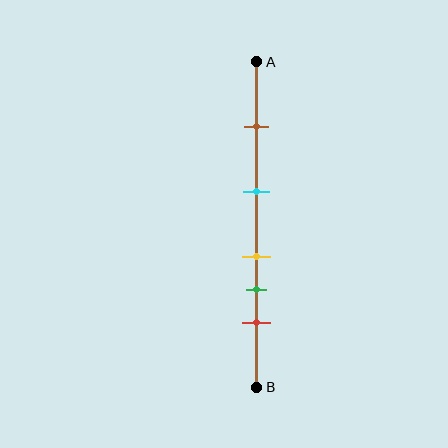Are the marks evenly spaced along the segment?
No, the marks are not evenly spaced.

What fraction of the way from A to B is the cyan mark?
The cyan mark is approximately 40% (0.4) of the way from A to B.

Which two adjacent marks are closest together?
The yellow and green marks are the closest adjacent pair.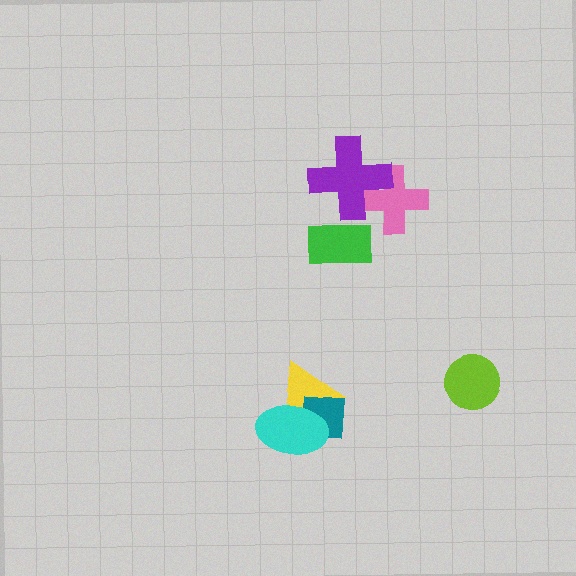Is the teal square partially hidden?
Yes, it is partially covered by another shape.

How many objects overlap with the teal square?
2 objects overlap with the teal square.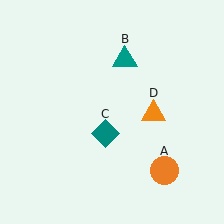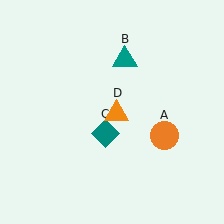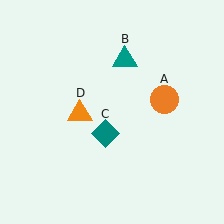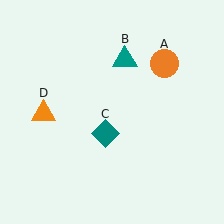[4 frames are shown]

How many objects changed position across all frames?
2 objects changed position: orange circle (object A), orange triangle (object D).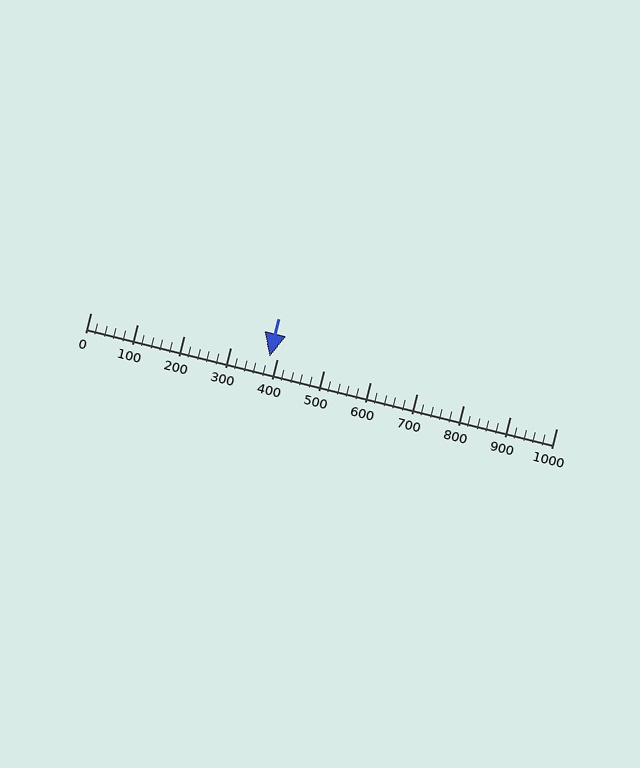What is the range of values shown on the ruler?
The ruler shows values from 0 to 1000.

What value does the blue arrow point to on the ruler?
The blue arrow points to approximately 384.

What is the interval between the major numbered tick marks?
The major tick marks are spaced 100 units apart.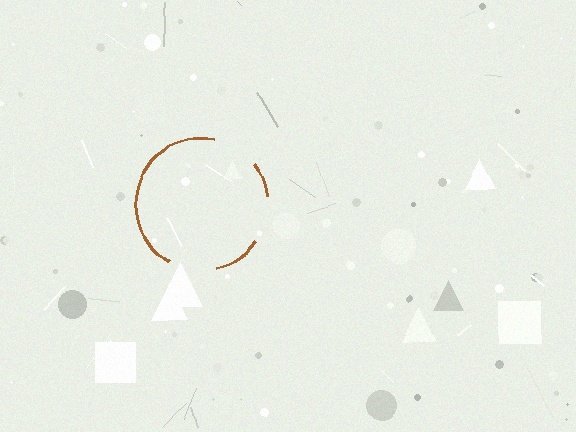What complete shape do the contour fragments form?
The contour fragments form a circle.